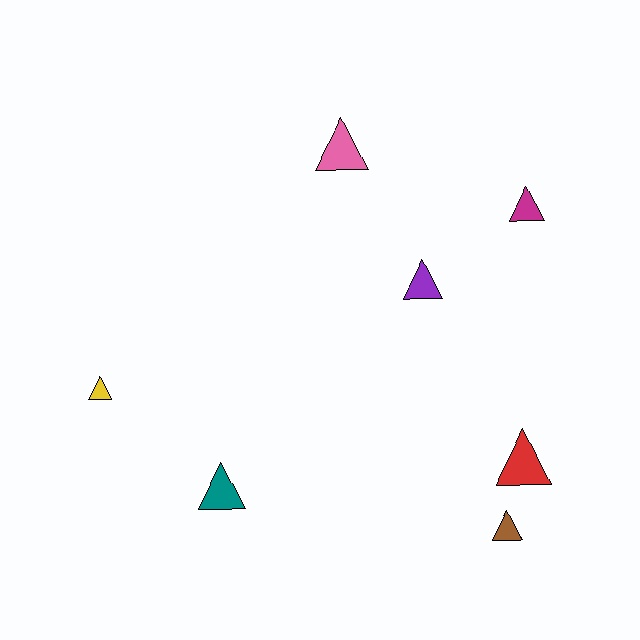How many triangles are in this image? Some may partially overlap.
There are 7 triangles.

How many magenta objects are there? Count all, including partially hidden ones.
There is 1 magenta object.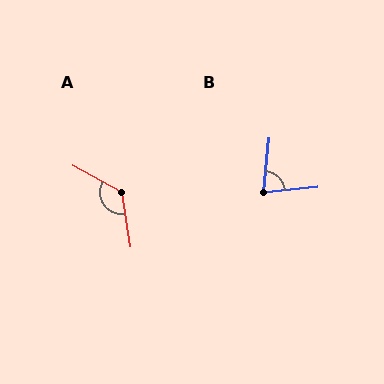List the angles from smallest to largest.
B (78°), A (127°).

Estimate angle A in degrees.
Approximately 127 degrees.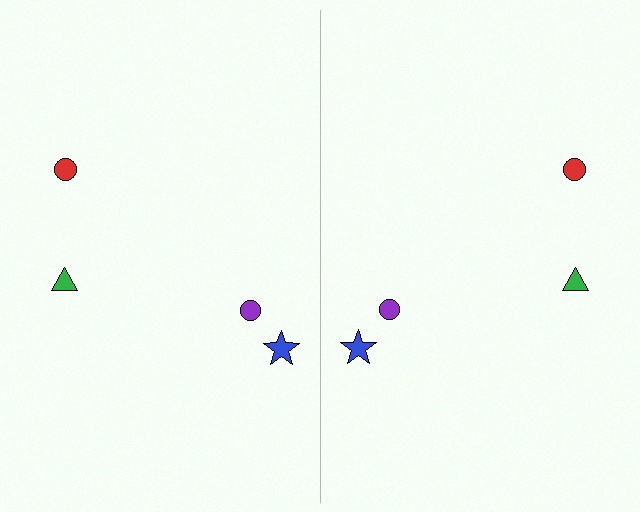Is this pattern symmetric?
Yes, this pattern has bilateral (reflection) symmetry.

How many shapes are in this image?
There are 8 shapes in this image.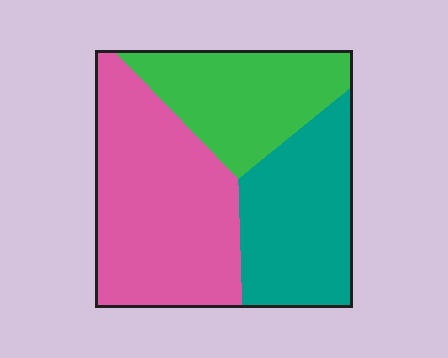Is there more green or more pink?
Pink.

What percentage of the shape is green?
Green covers 26% of the shape.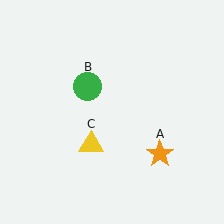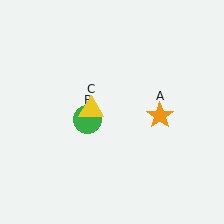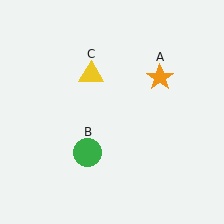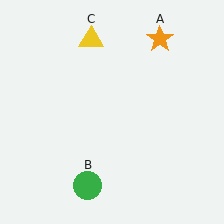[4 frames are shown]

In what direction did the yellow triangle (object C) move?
The yellow triangle (object C) moved up.